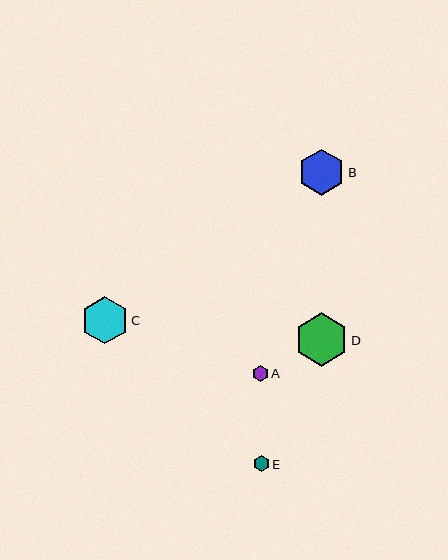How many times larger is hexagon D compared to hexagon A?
Hexagon D is approximately 3.3 times the size of hexagon A.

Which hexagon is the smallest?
Hexagon E is the smallest with a size of approximately 16 pixels.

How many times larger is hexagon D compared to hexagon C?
Hexagon D is approximately 1.1 times the size of hexagon C.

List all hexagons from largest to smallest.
From largest to smallest: D, C, B, A, E.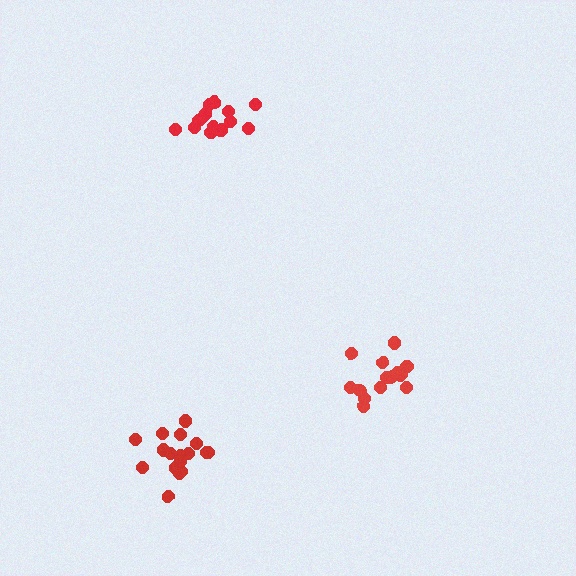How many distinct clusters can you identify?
There are 3 distinct clusters.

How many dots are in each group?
Group 1: 16 dots, Group 2: 18 dots, Group 3: 15 dots (49 total).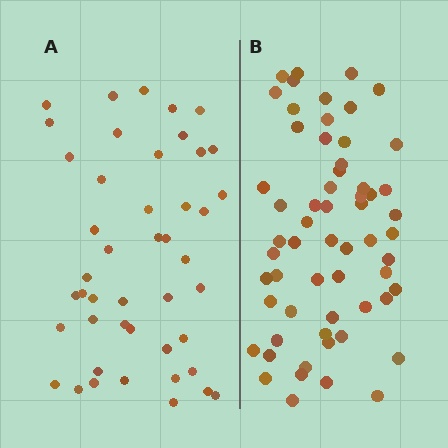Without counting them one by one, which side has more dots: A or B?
Region B (the right region) has more dots.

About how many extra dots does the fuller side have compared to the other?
Region B has approximately 15 more dots than region A.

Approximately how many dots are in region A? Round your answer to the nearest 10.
About 40 dots. (The exact count is 45, which rounds to 40.)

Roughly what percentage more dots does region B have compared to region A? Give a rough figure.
About 35% more.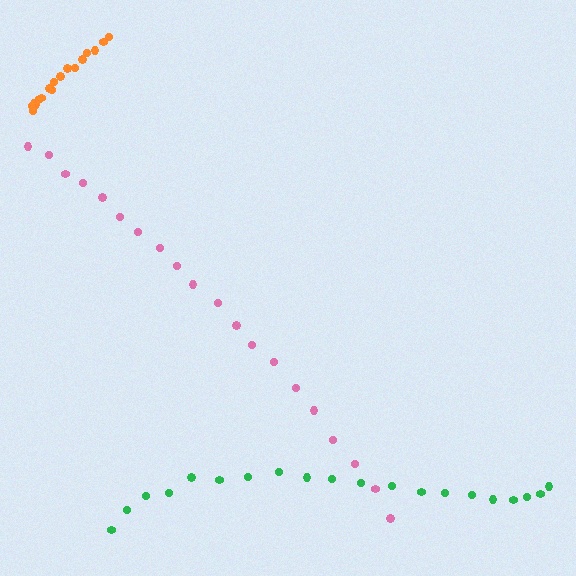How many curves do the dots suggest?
There are 3 distinct paths.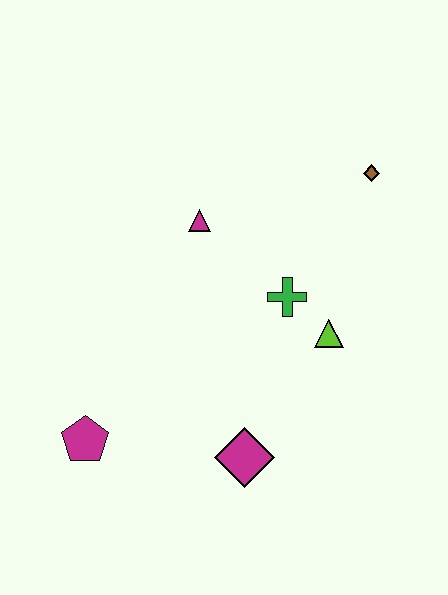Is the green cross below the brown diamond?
Yes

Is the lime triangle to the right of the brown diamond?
No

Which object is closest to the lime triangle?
The green cross is closest to the lime triangle.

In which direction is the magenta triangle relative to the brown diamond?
The magenta triangle is to the left of the brown diamond.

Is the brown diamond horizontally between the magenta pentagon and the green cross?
No